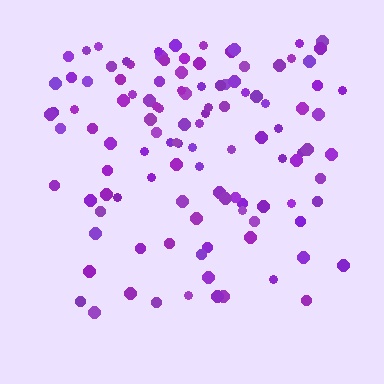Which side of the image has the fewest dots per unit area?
The bottom.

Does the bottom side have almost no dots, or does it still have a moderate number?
Still a moderate number, just noticeably fewer than the top.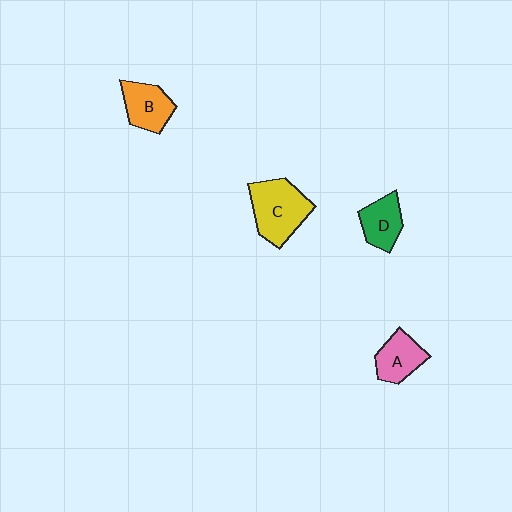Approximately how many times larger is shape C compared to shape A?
Approximately 1.6 times.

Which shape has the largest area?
Shape C (yellow).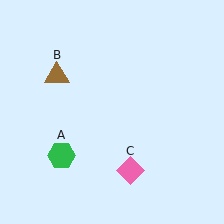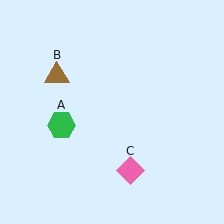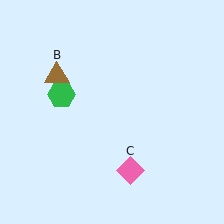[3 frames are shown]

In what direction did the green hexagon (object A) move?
The green hexagon (object A) moved up.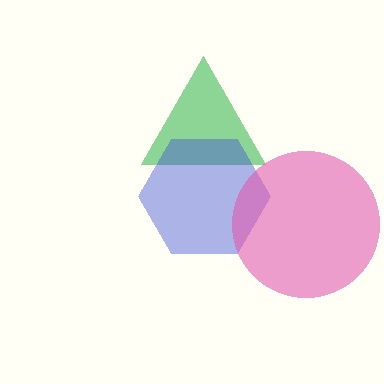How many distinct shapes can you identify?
There are 3 distinct shapes: a green triangle, a blue hexagon, a pink circle.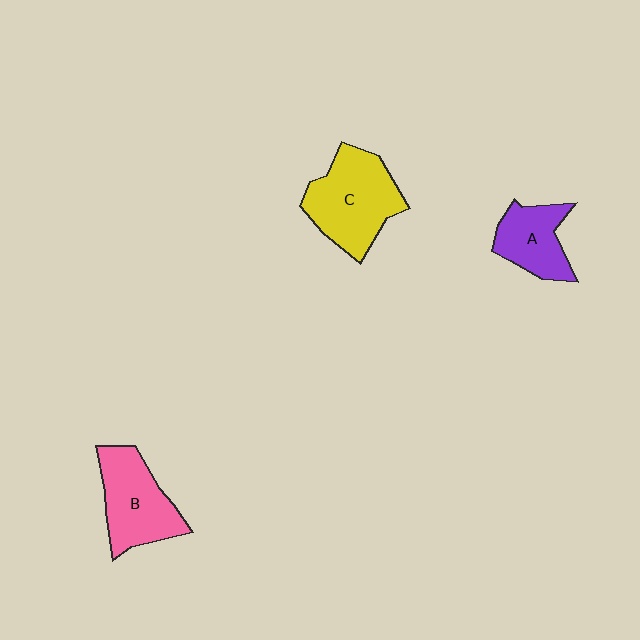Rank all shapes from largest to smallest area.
From largest to smallest: C (yellow), B (pink), A (purple).